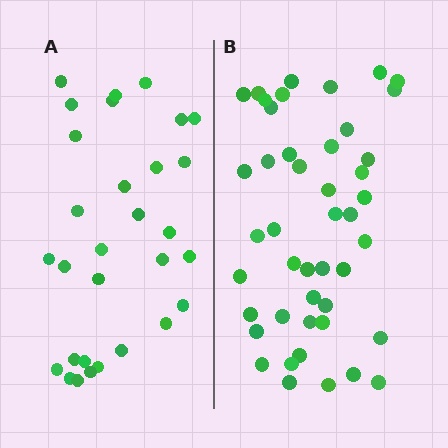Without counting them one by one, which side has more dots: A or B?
Region B (the right region) has more dots.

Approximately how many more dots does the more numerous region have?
Region B has approximately 15 more dots than region A.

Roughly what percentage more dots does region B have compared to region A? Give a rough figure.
About 50% more.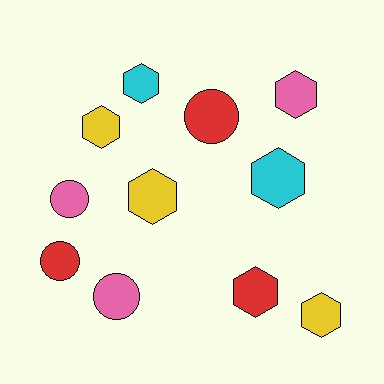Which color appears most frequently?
Pink, with 3 objects.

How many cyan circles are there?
There are no cyan circles.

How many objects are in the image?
There are 11 objects.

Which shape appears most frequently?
Hexagon, with 7 objects.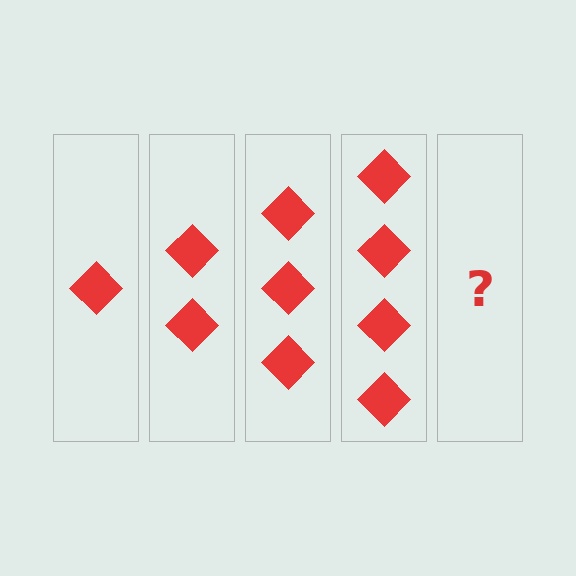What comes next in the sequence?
The next element should be 5 diamonds.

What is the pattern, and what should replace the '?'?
The pattern is that each step adds one more diamond. The '?' should be 5 diamonds.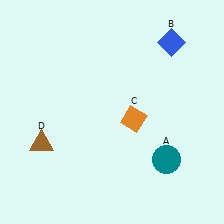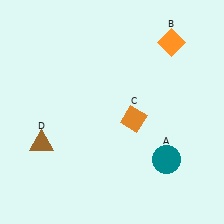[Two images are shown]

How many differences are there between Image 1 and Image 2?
There is 1 difference between the two images.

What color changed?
The diamond (B) changed from blue in Image 1 to orange in Image 2.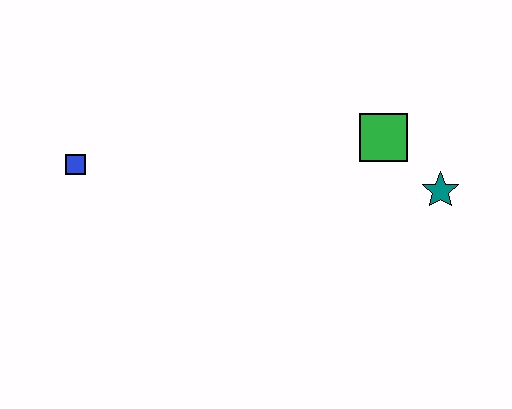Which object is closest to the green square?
The teal star is closest to the green square.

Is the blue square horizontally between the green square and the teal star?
No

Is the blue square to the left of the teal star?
Yes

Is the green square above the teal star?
Yes